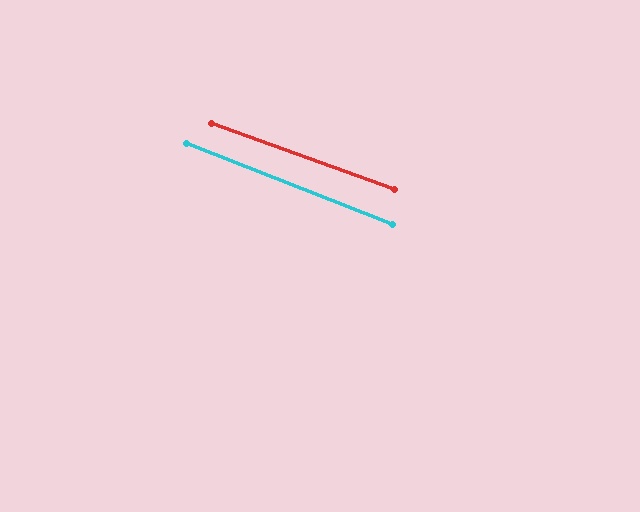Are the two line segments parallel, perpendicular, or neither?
Parallel — their directions differ by only 1.8°.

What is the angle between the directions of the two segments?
Approximately 2 degrees.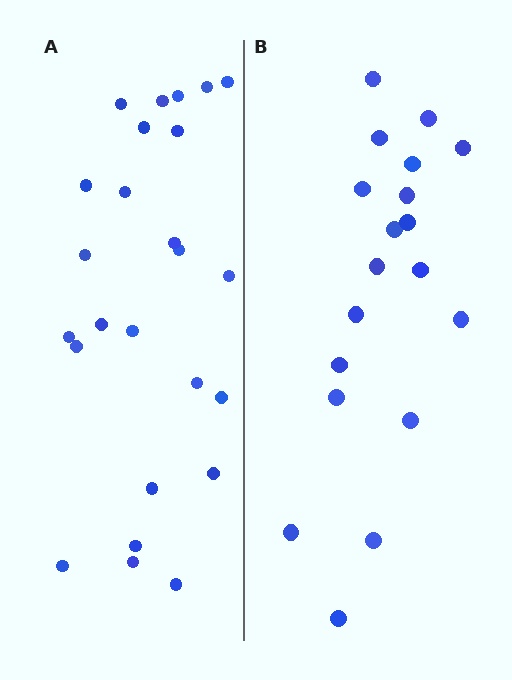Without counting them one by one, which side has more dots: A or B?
Region A (the left region) has more dots.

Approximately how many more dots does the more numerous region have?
Region A has about 6 more dots than region B.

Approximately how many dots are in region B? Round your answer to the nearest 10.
About 20 dots. (The exact count is 19, which rounds to 20.)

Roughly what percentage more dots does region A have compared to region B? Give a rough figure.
About 30% more.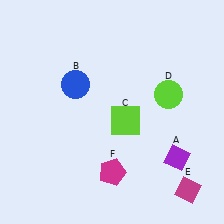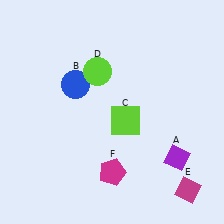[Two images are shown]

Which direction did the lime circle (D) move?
The lime circle (D) moved left.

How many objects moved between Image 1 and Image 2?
1 object moved between the two images.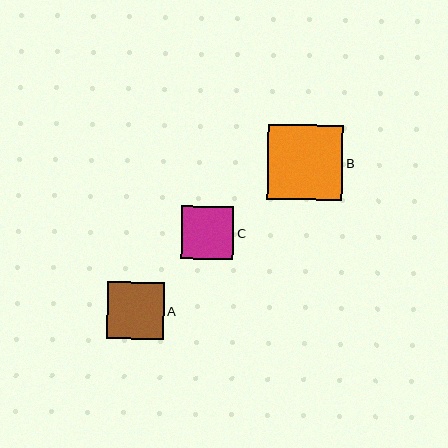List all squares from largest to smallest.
From largest to smallest: B, A, C.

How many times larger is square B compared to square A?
Square B is approximately 1.3 times the size of square A.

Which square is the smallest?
Square C is the smallest with a size of approximately 53 pixels.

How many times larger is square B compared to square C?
Square B is approximately 1.4 times the size of square C.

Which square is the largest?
Square B is the largest with a size of approximately 75 pixels.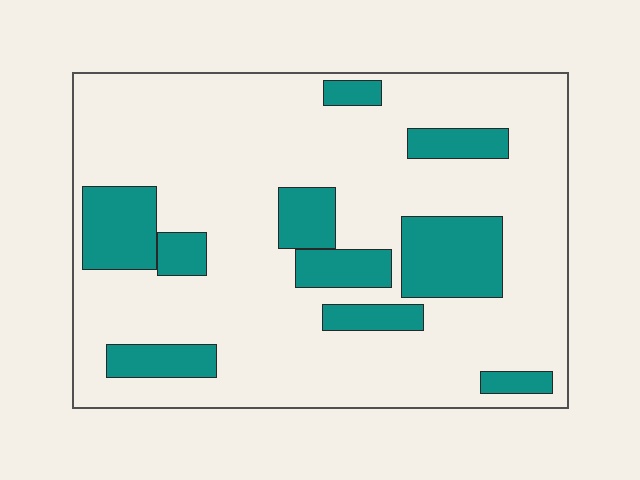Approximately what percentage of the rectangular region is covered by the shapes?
Approximately 20%.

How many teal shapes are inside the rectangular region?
10.